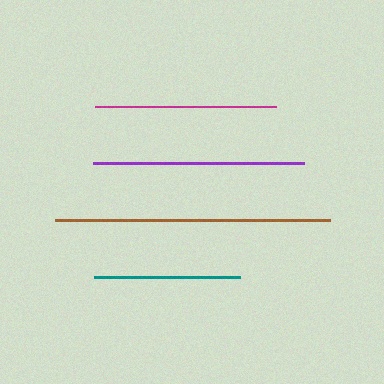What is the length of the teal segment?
The teal segment is approximately 146 pixels long.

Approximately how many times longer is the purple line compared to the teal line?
The purple line is approximately 1.5 times the length of the teal line.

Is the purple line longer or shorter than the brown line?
The brown line is longer than the purple line.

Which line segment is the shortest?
The teal line is the shortest at approximately 146 pixels.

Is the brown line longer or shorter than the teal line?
The brown line is longer than the teal line.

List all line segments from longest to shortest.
From longest to shortest: brown, purple, magenta, teal.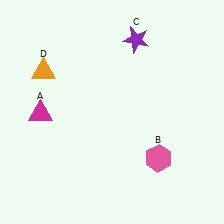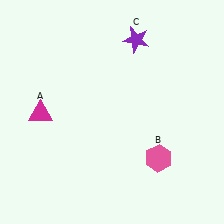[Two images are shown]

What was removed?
The orange triangle (D) was removed in Image 2.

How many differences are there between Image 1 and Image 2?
There is 1 difference between the two images.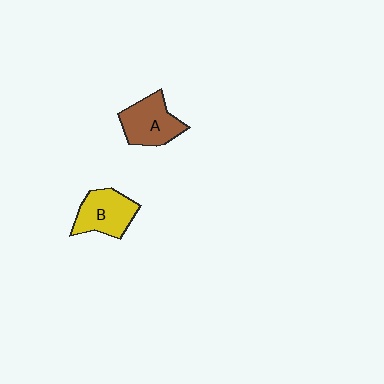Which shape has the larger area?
Shape A (brown).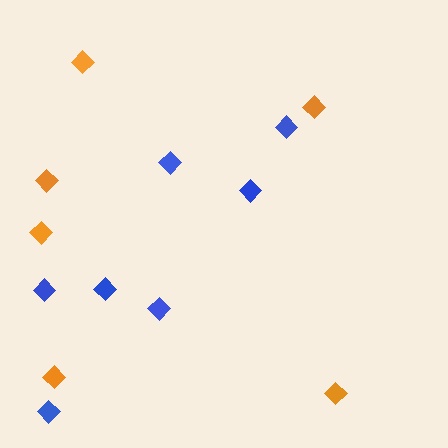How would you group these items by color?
There are 2 groups: one group of orange diamonds (6) and one group of blue diamonds (7).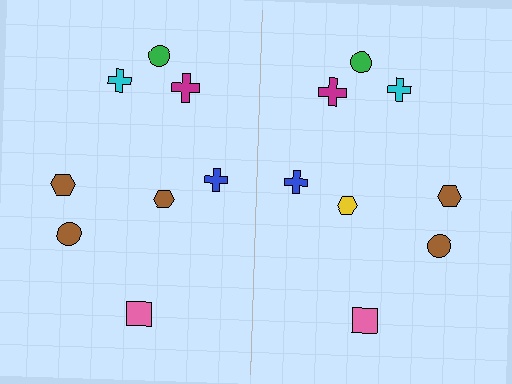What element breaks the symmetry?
The yellow hexagon on the right side breaks the symmetry — its mirror counterpart is brown.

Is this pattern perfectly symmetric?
No, the pattern is not perfectly symmetric. The yellow hexagon on the right side breaks the symmetry — its mirror counterpart is brown.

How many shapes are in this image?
There are 16 shapes in this image.